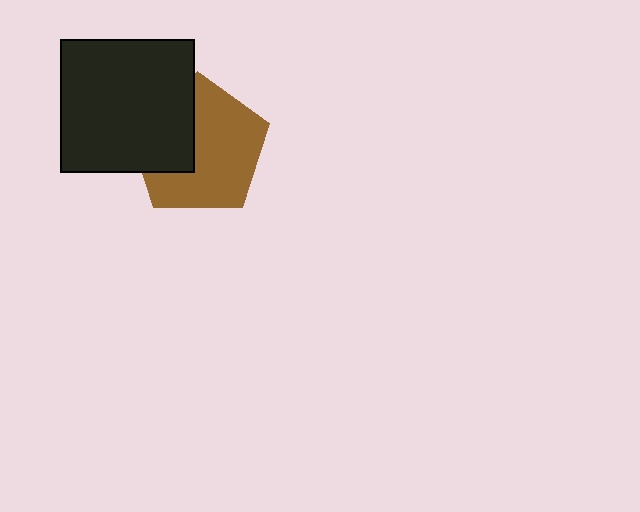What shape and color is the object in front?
The object in front is a black square.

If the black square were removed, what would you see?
You would see the complete brown pentagon.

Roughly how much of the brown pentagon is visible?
About half of it is visible (roughly 64%).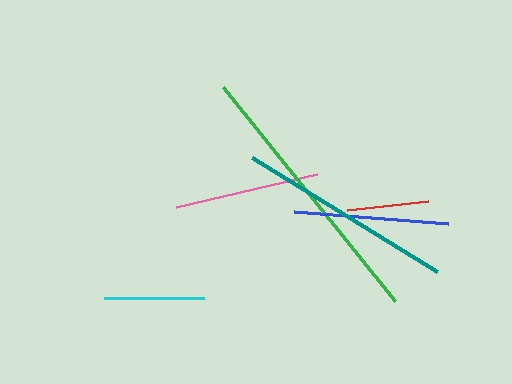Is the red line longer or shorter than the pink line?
The pink line is longer than the red line.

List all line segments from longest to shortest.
From longest to shortest: green, teal, blue, pink, cyan, red.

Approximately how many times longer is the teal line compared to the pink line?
The teal line is approximately 1.5 times the length of the pink line.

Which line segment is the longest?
The green line is the longest at approximately 275 pixels.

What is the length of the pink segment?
The pink segment is approximately 145 pixels long.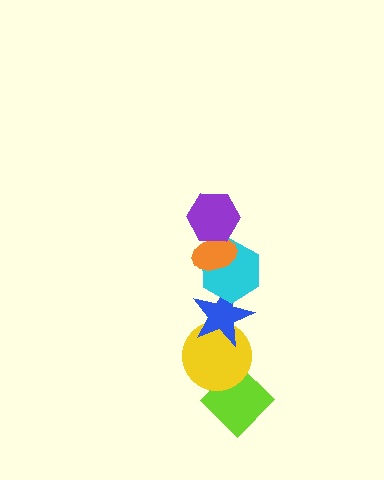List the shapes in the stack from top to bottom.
From top to bottom: the purple hexagon, the orange ellipse, the cyan hexagon, the blue star, the yellow circle, the lime diamond.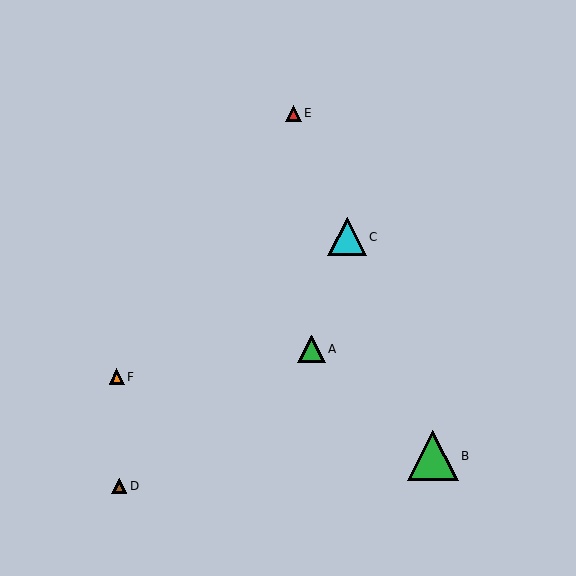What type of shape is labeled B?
Shape B is a green triangle.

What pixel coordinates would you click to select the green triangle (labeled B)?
Click at (433, 456) to select the green triangle B.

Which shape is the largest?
The green triangle (labeled B) is the largest.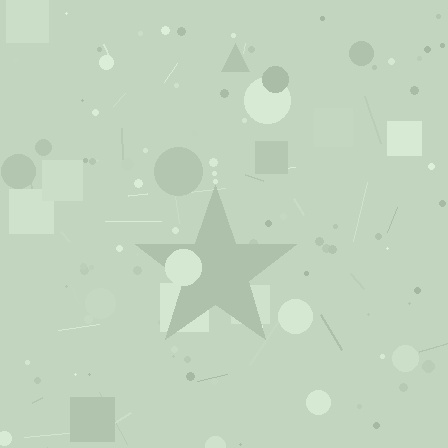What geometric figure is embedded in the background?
A star is embedded in the background.